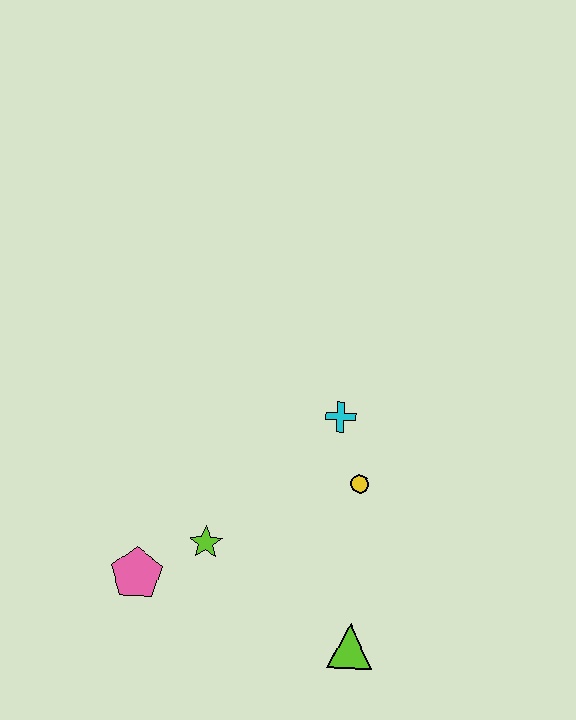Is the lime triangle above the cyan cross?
No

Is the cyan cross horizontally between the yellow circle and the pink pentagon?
Yes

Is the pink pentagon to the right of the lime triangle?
No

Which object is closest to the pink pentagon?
The lime star is closest to the pink pentagon.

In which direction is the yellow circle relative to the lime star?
The yellow circle is to the right of the lime star.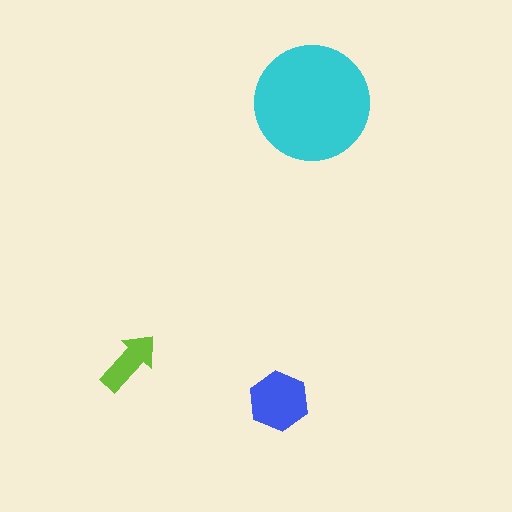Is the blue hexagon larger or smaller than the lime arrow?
Larger.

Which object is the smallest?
The lime arrow.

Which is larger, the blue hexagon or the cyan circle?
The cyan circle.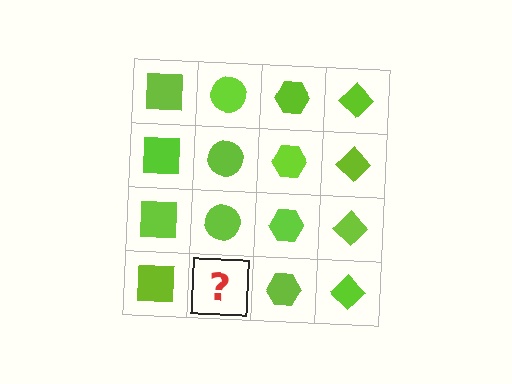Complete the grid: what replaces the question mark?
The question mark should be replaced with a lime circle.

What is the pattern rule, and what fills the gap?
The rule is that each column has a consistent shape. The gap should be filled with a lime circle.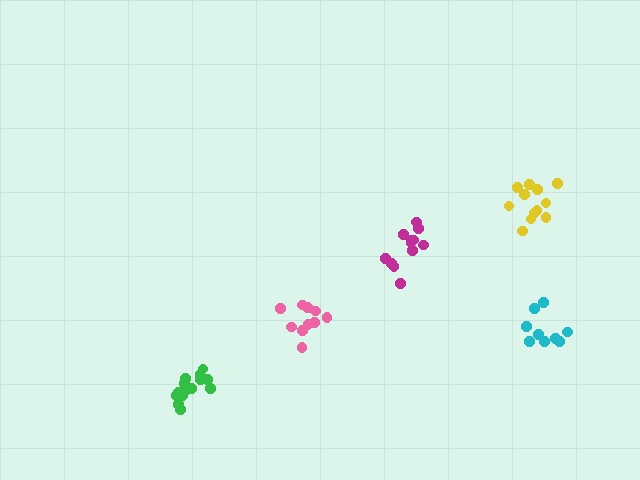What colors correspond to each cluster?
The clusters are colored: yellow, magenta, pink, cyan, green.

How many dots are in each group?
Group 1: 12 dots, Group 2: 12 dots, Group 3: 10 dots, Group 4: 9 dots, Group 5: 15 dots (58 total).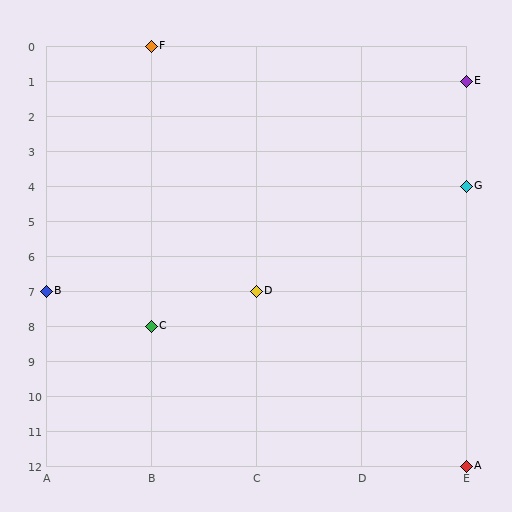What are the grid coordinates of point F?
Point F is at grid coordinates (B, 0).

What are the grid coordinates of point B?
Point B is at grid coordinates (A, 7).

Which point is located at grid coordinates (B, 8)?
Point C is at (B, 8).